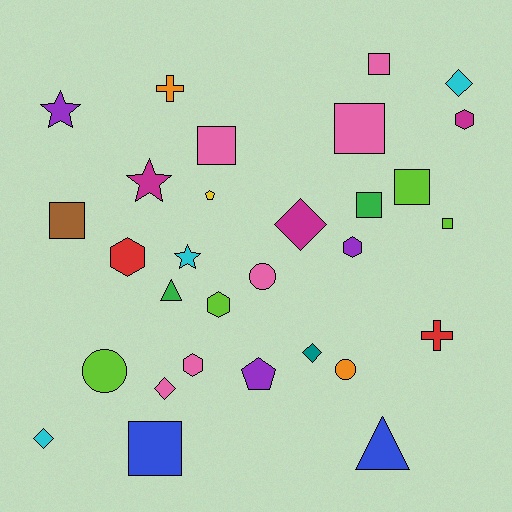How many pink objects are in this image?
There are 6 pink objects.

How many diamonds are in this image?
There are 5 diamonds.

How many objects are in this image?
There are 30 objects.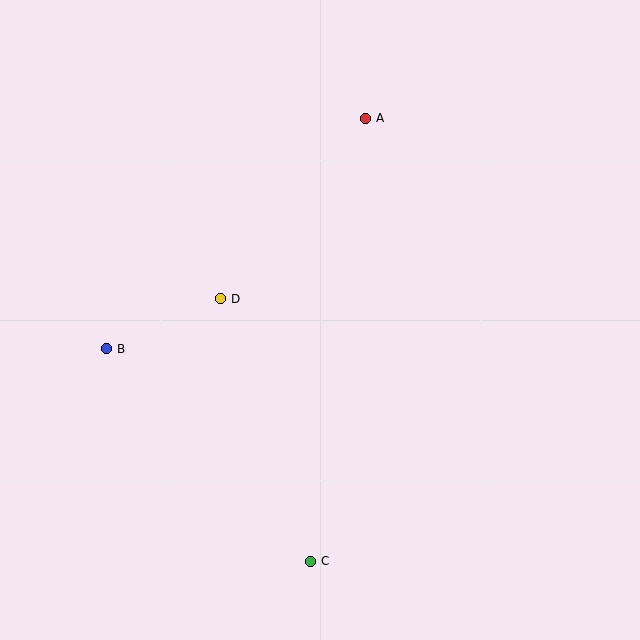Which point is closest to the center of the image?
Point D at (221, 299) is closest to the center.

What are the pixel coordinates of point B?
Point B is at (107, 349).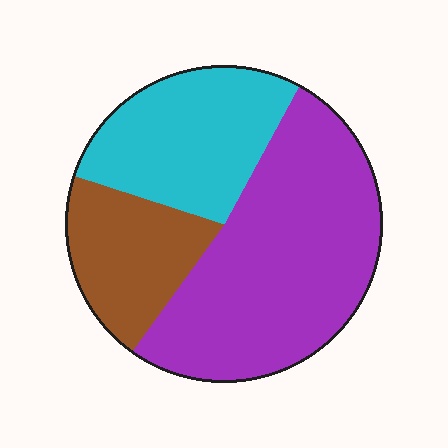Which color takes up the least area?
Brown, at roughly 20%.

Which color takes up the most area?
Purple, at roughly 50%.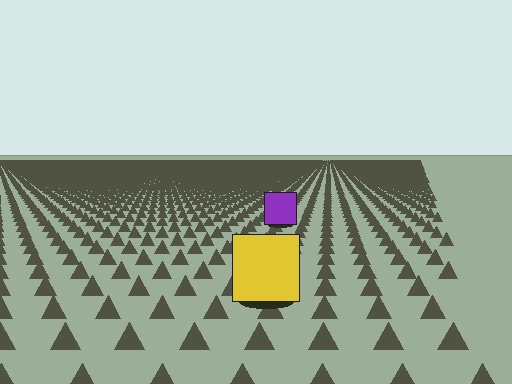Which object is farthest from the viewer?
The purple square is farthest from the viewer. It appears smaller and the ground texture around it is denser.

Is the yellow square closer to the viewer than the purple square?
Yes. The yellow square is closer — you can tell from the texture gradient: the ground texture is coarser near it.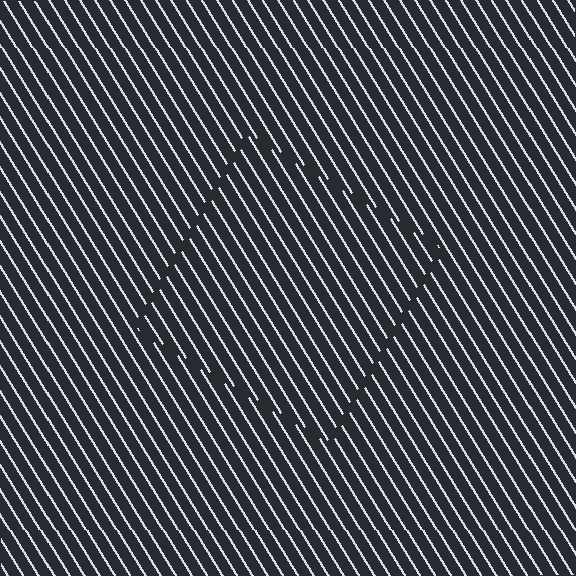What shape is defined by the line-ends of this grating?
An illusory square. The interior of the shape contains the same grating, shifted by half a period — the contour is defined by the phase discontinuity where line-ends from the inner and outer gratings abut.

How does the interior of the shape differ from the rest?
The interior of the shape contains the same grating, shifted by half a period — the contour is defined by the phase discontinuity where line-ends from the inner and outer gratings abut.